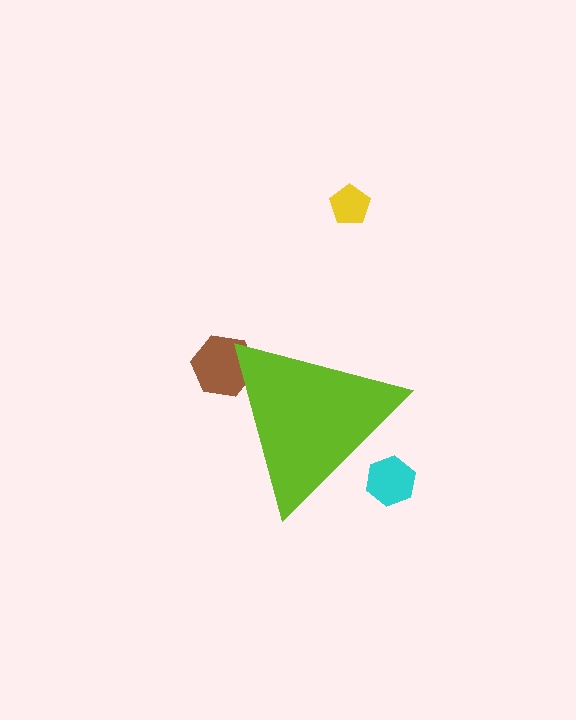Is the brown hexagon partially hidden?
Yes, the brown hexagon is partially hidden behind the lime triangle.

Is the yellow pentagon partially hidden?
No, the yellow pentagon is fully visible.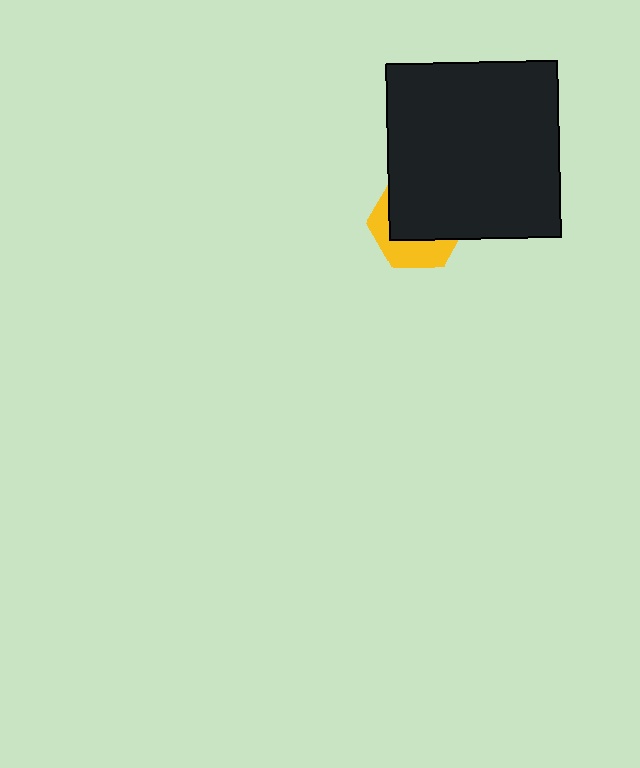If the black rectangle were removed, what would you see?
You would see the complete yellow hexagon.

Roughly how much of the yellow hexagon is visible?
A small part of it is visible (roughly 36%).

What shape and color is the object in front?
The object in front is a black rectangle.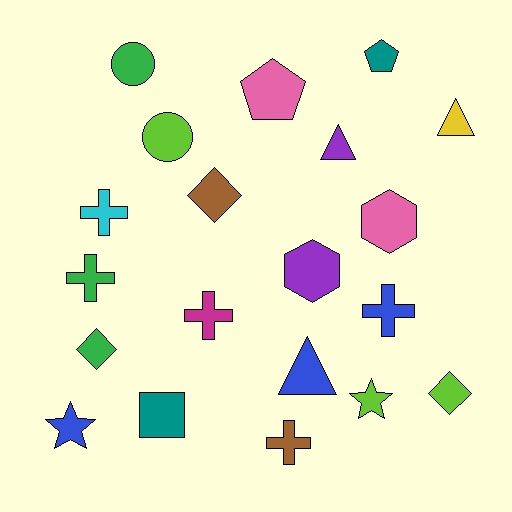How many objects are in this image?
There are 20 objects.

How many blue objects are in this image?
There are 3 blue objects.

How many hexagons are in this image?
There are 2 hexagons.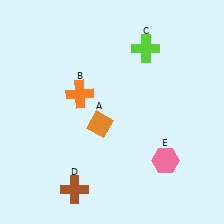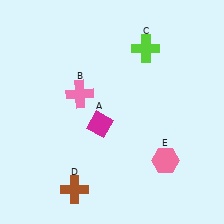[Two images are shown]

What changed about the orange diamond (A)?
In Image 1, A is orange. In Image 2, it changed to magenta.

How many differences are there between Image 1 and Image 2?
There are 2 differences between the two images.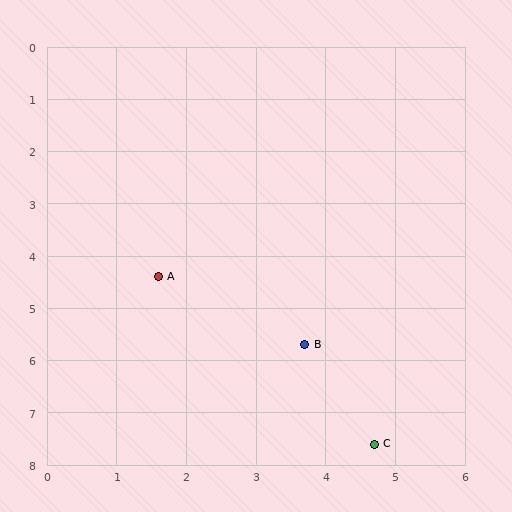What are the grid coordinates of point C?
Point C is at approximately (4.7, 7.6).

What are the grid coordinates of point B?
Point B is at approximately (3.7, 5.7).